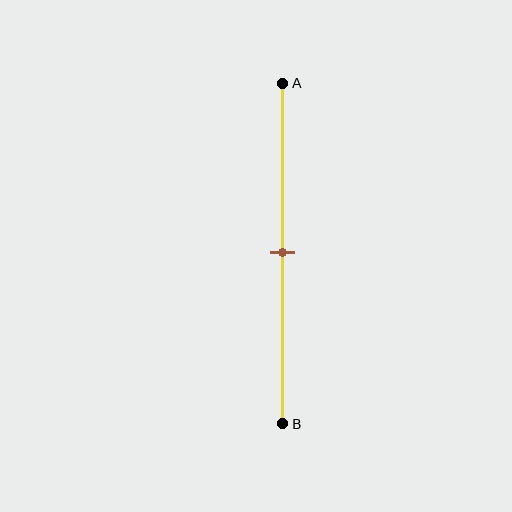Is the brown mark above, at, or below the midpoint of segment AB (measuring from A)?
The brown mark is approximately at the midpoint of segment AB.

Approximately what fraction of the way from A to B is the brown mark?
The brown mark is approximately 50% of the way from A to B.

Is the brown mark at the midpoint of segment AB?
Yes, the mark is approximately at the midpoint.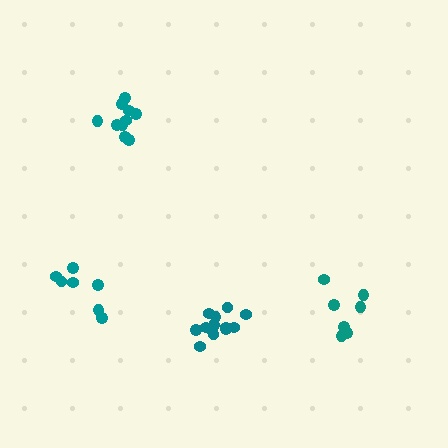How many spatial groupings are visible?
There are 4 spatial groupings.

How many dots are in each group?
Group 1: 13 dots, Group 2: 7 dots, Group 3: 7 dots, Group 4: 10 dots (37 total).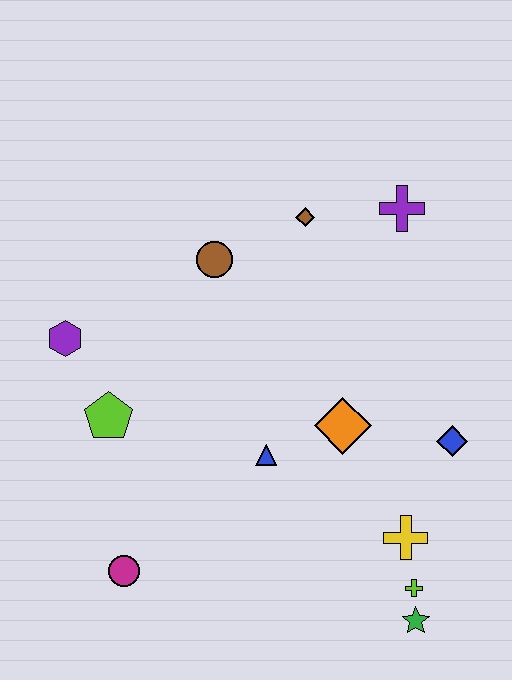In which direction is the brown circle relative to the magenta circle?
The brown circle is above the magenta circle.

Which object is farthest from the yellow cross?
The purple hexagon is farthest from the yellow cross.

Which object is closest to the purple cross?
The brown diamond is closest to the purple cross.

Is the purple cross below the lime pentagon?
No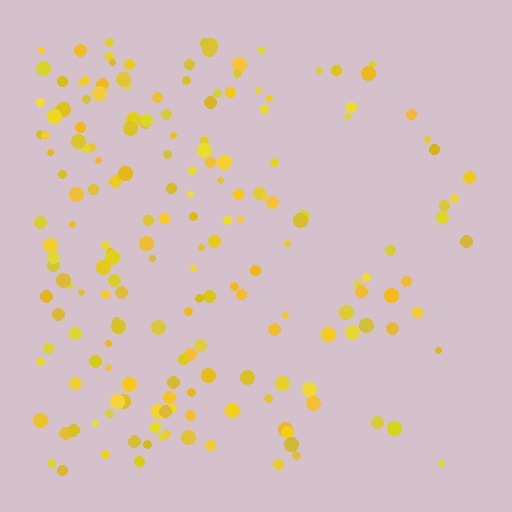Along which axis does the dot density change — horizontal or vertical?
Horizontal.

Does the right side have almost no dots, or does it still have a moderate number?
Still a moderate number, just noticeably fewer than the left.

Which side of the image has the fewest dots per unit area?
The right.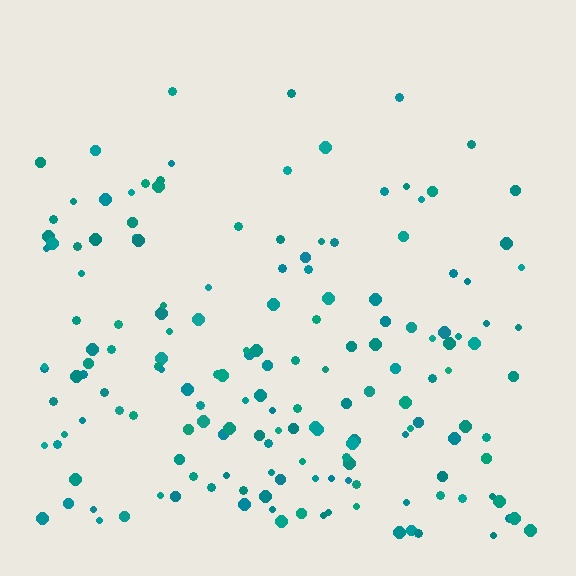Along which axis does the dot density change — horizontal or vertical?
Vertical.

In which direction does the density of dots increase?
From top to bottom, with the bottom side densest.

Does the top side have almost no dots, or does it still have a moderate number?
Still a moderate number, just noticeably fewer than the bottom.